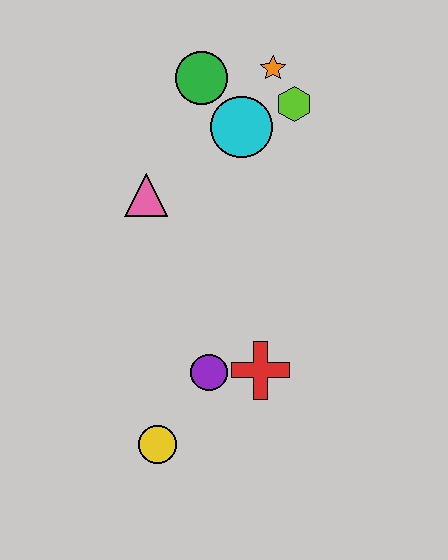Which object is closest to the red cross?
The purple circle is closest to the red cross.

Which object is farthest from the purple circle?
The orange star is farthest from the purple circle.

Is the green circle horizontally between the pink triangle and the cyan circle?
Yes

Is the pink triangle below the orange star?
Yes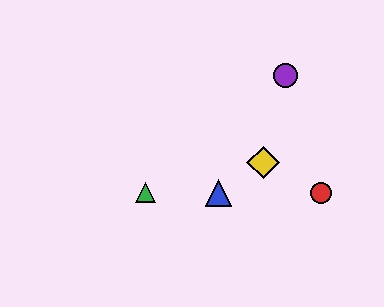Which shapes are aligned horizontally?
The red circle, the blue triangle, the green triangle are aligned horizontally.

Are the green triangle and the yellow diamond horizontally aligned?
No, the green triangle is at y≈193 and the yellow diamond is at y≈162.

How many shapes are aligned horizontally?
3 shapes (the red circle, the blue triangle, the green triangle) are aligned horizontally.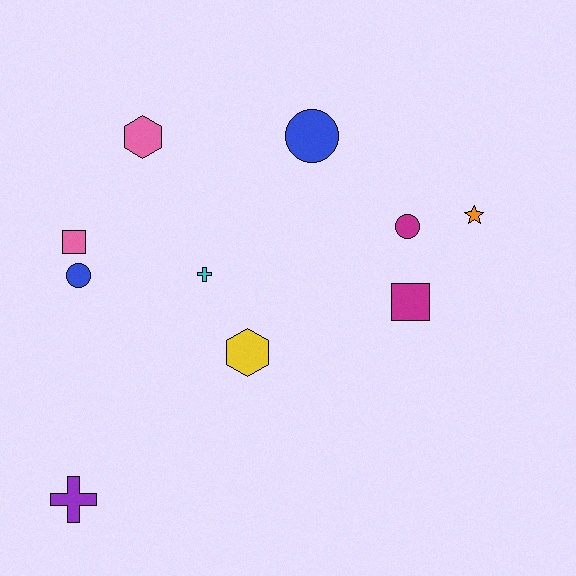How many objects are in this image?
There are 10 objects.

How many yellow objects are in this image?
There is 1 yellow object.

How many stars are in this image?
There is 1 star.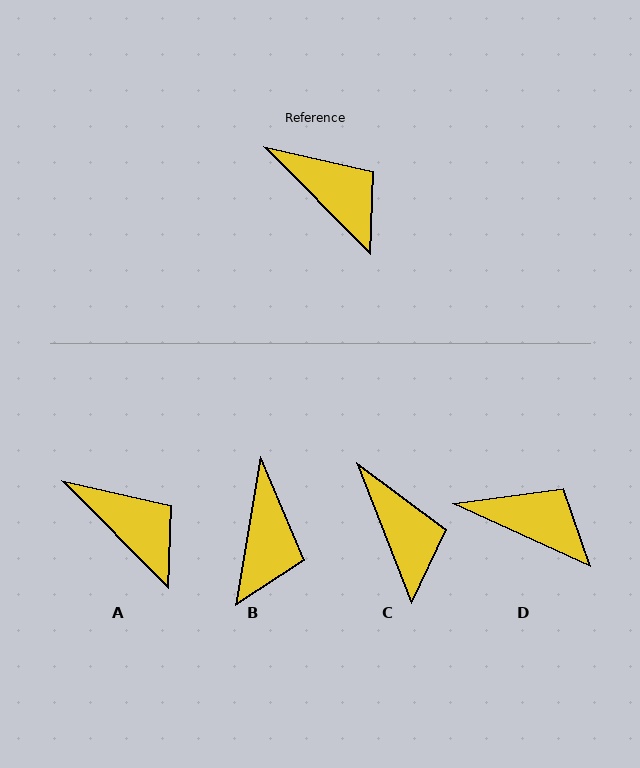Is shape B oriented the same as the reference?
No, it is off by about 54 degrees.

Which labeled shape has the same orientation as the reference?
A.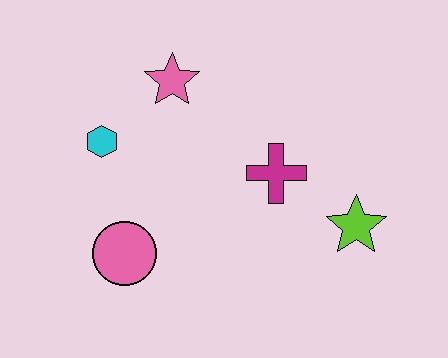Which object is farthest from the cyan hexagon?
The lime star is farthest from the cyan hexagon.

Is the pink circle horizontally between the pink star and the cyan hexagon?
Yes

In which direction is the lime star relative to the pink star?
The lime star is to the right of the pink star.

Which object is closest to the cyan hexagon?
The pink star is closest to the cyan hexagon.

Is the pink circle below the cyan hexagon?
Yes